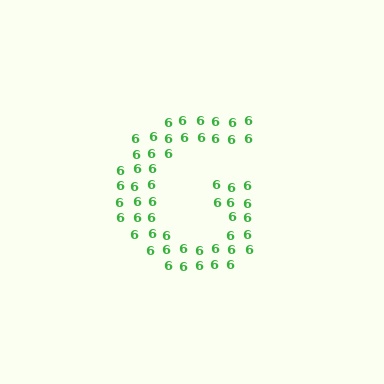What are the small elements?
The small elements are digit 6's.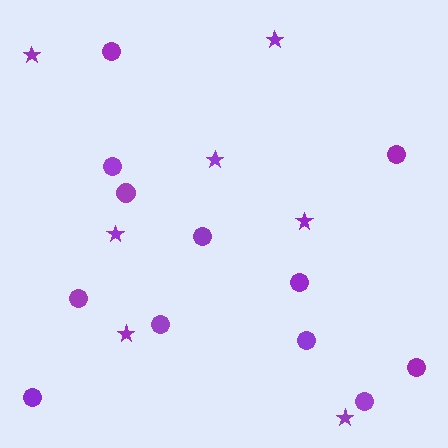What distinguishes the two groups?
There are 2 groups: one group of stars (7) and one group of circles (12).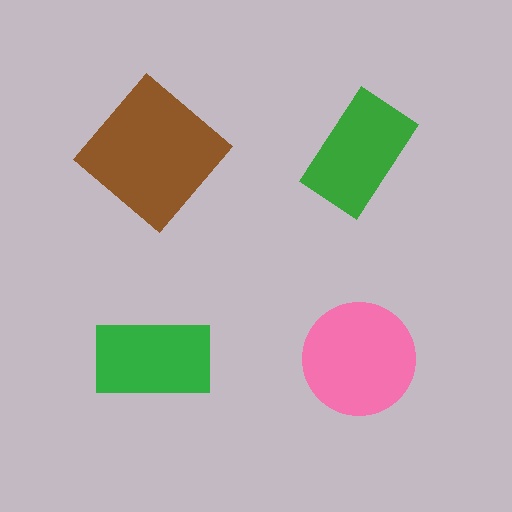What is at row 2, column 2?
A pink circle.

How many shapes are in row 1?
2 shapes.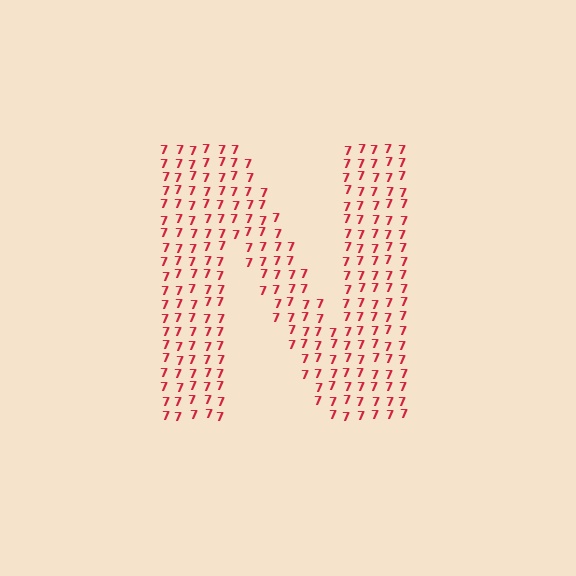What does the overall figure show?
The overall figure shows the letter N.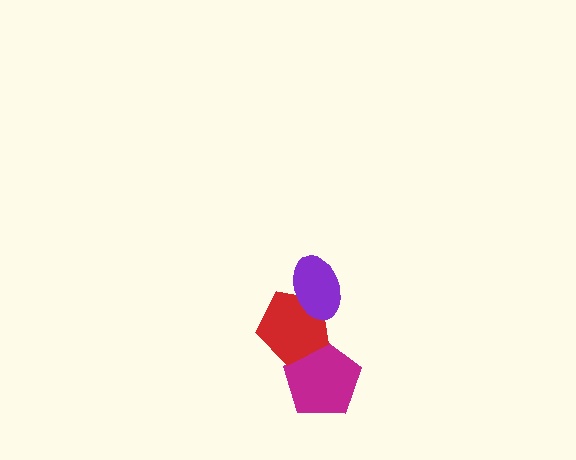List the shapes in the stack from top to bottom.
From top to bottom: the purple ellipse, the red pentagon, the magenta pentagon.